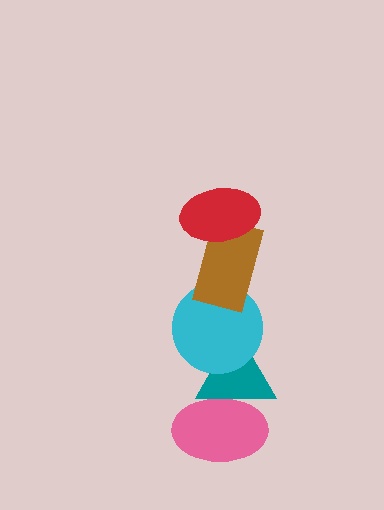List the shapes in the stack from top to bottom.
From top to bottom: the red ellipse, the brown rectangle, the cyan circle, the teal triangle, the pink ellipse.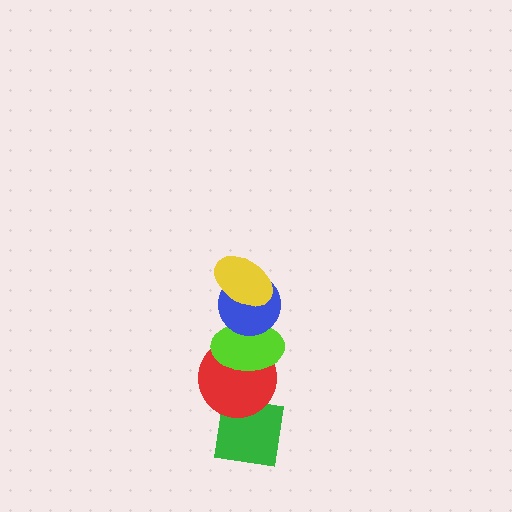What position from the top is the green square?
The green square is 5th from the top.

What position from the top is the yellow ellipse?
The yellow ellipse is 1st from the top.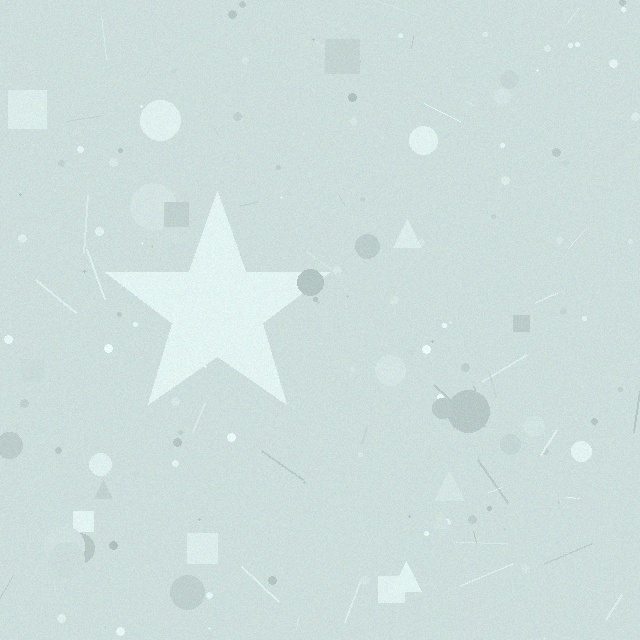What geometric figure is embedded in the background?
A star is embedded in the background.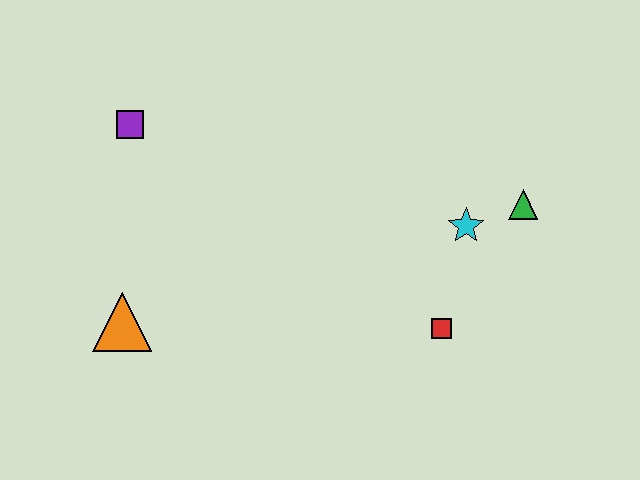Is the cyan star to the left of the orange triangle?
No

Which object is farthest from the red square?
The purple square is farthest from the red square.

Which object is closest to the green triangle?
The cyan star is closest to the green triangle.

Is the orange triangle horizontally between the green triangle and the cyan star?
No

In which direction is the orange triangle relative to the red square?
The orange triangle is to the left of the red square.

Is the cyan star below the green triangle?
Yes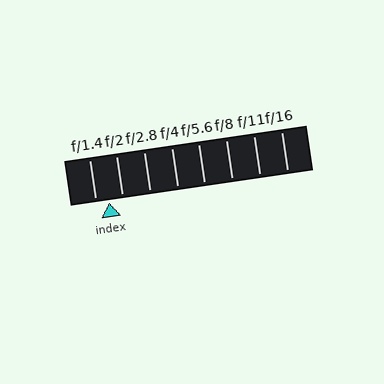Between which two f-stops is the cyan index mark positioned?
The index mark is between f/1.4 and f/2.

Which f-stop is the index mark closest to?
The index mark is closest to f/1.4.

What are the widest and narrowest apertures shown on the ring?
The widest aperture shown is f/1.4 and the narrowest is f/16.